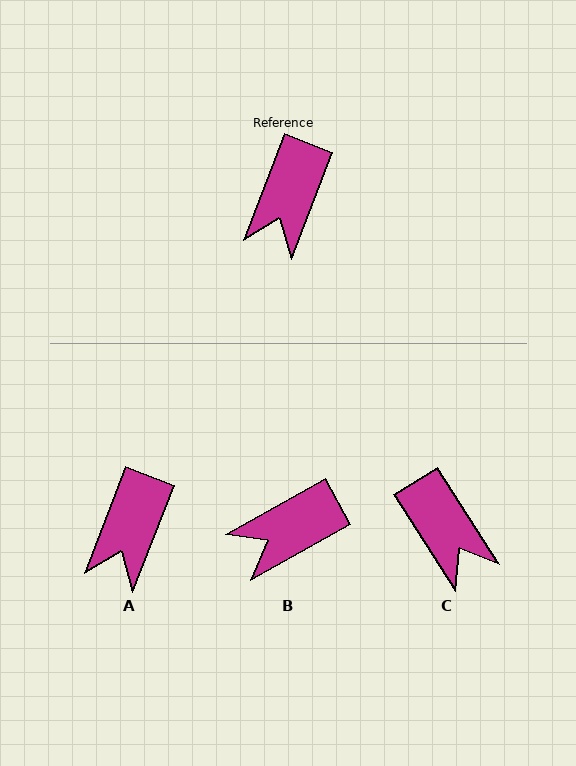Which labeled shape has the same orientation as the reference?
A.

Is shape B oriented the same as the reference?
No, it is off by about 40 degrees.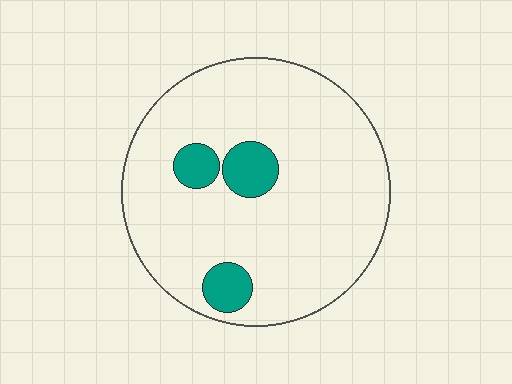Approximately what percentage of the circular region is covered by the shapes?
Approximately 10%.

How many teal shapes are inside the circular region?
3.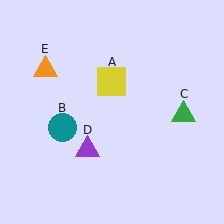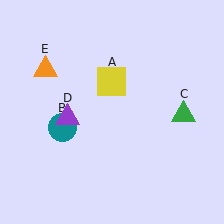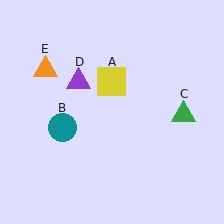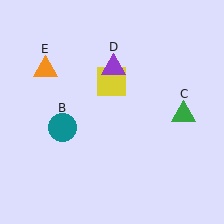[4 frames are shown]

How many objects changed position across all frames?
1 object changed position: purple triangle (object D).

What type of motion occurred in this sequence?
The purple triangle (object D) rotated clockwise around the center of the scene.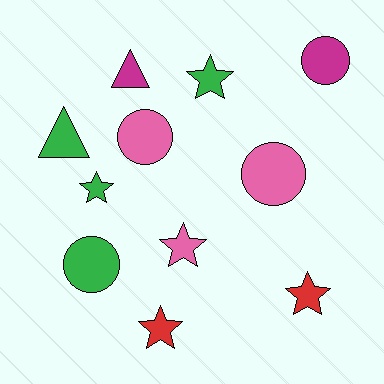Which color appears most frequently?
Green, with 4 objects.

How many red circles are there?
There are no red circles.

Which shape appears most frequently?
Star, with 5 objects.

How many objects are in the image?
There are 11 objects.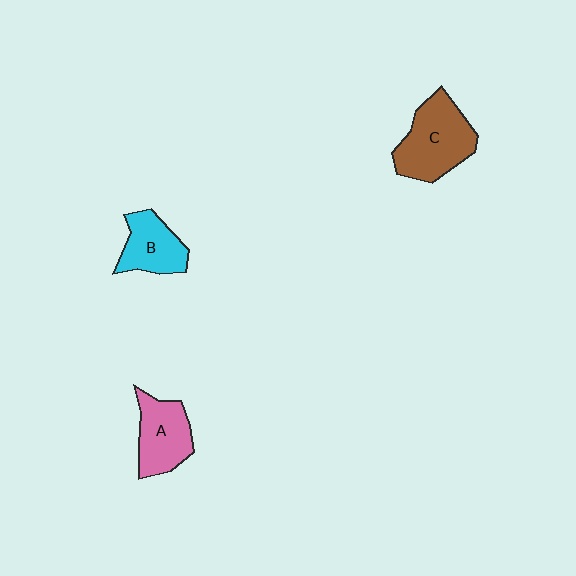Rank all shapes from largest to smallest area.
From largest to smallest: C (brown), A (pink), B (cyan).